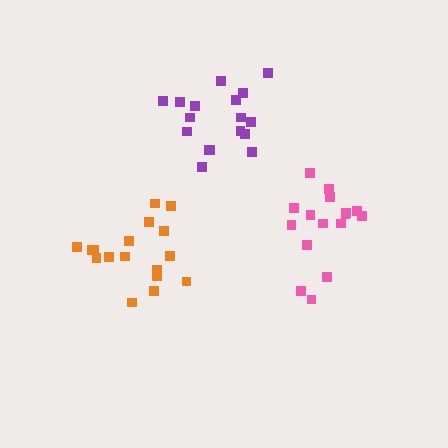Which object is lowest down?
The orange cluster is bottommost.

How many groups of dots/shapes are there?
There are 3 groups.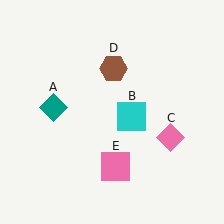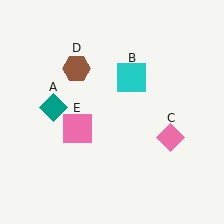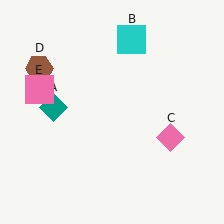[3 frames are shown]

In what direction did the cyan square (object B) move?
The cyan square (object B) moved up.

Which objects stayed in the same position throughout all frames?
Teal diamond (object A) and pink diamond (object C) remained stationary.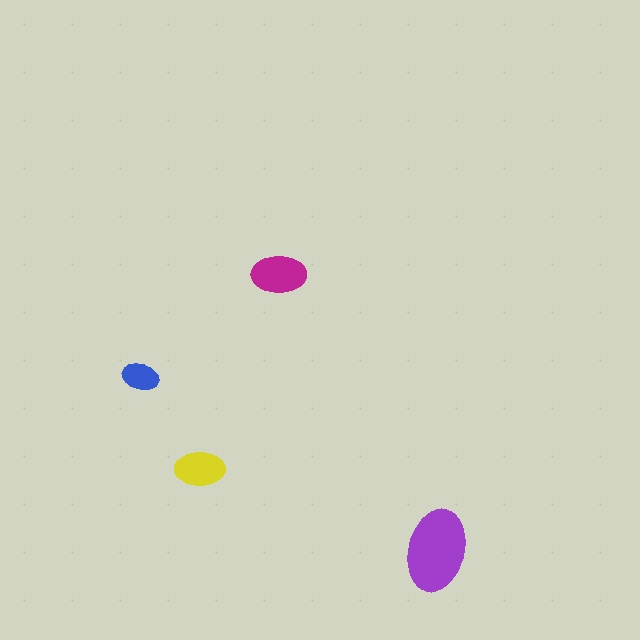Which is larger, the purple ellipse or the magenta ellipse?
The purple one.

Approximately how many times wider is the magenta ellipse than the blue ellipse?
About 1.5 times wider.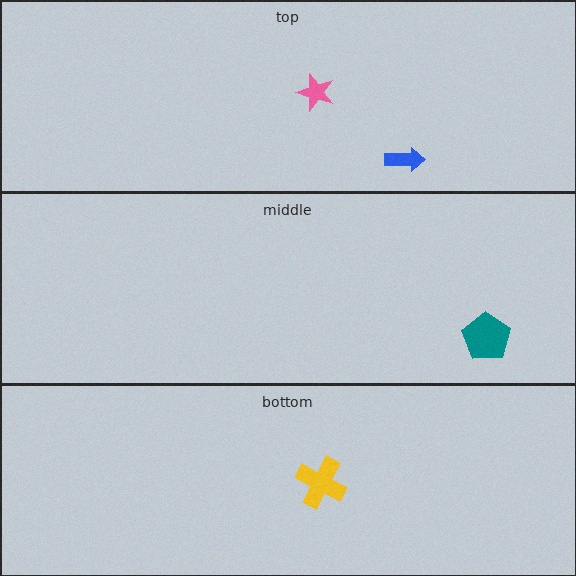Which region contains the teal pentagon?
The middle region.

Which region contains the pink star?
The top region.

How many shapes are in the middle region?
1.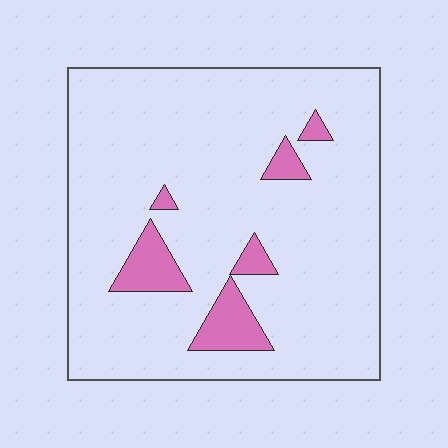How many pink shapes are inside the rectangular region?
6.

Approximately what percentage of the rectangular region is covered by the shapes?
Approximately 10%.